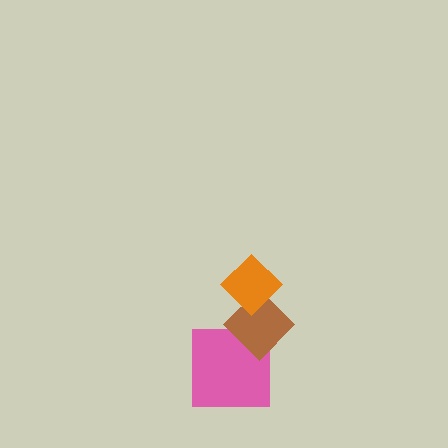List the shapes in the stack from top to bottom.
From top to bottom: the orange diamond, the brown diamond, the pink square.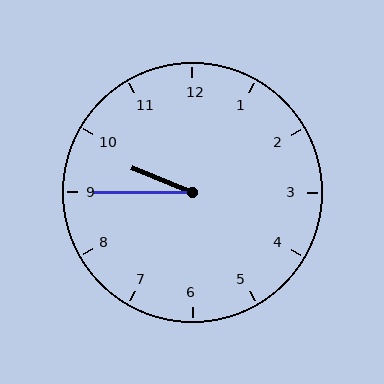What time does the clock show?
9:45.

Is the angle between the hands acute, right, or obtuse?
It is acute.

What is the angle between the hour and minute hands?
Approximately 22 degrees.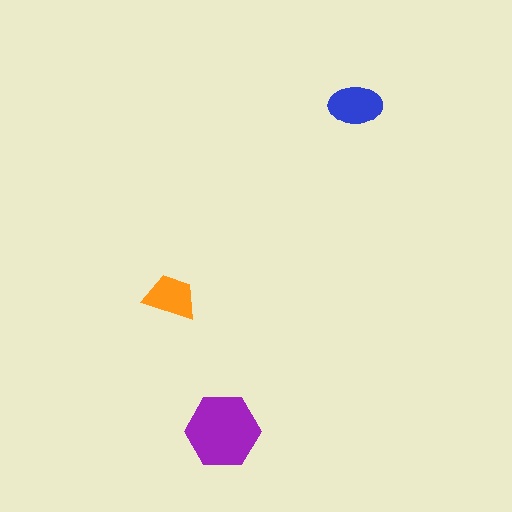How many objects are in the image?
There are 3 objects in the image.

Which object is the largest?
The purple hexagon.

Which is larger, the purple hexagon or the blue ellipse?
The purple hexagon.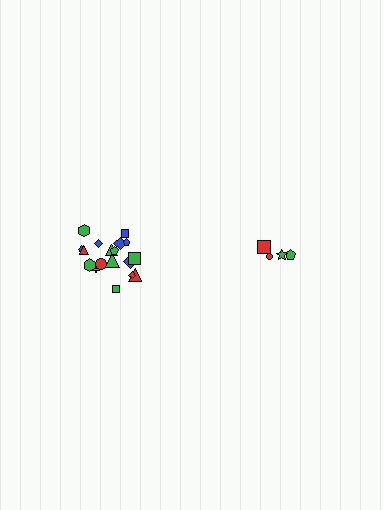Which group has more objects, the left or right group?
The left group.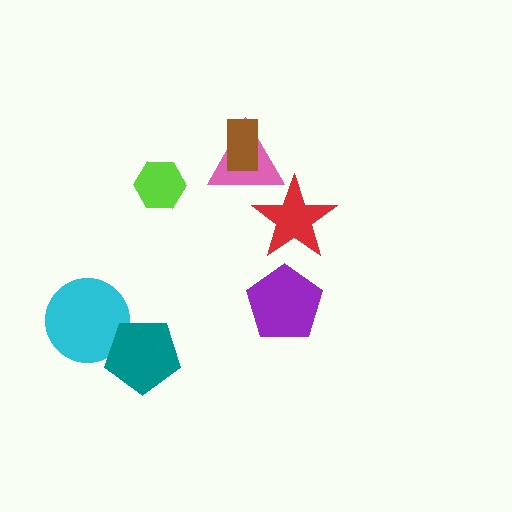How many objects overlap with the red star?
1 object overlaps with the red star.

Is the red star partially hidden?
Yes, it is partially covered by another shape.